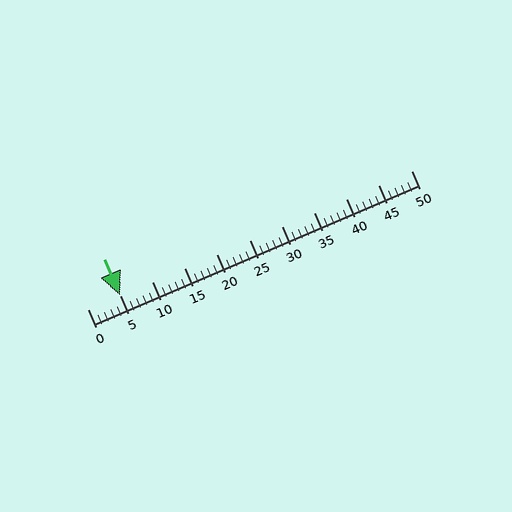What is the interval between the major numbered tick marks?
The major tick marks are spaced 5 units apart.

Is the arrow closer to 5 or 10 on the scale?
The arrow is closer to 5.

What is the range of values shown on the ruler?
The ruler shows values from 0 to 50.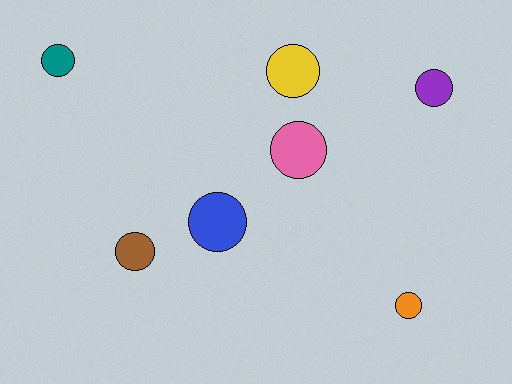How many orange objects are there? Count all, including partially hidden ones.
There is 1 orange object.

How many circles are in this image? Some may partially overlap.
There are 7 circles.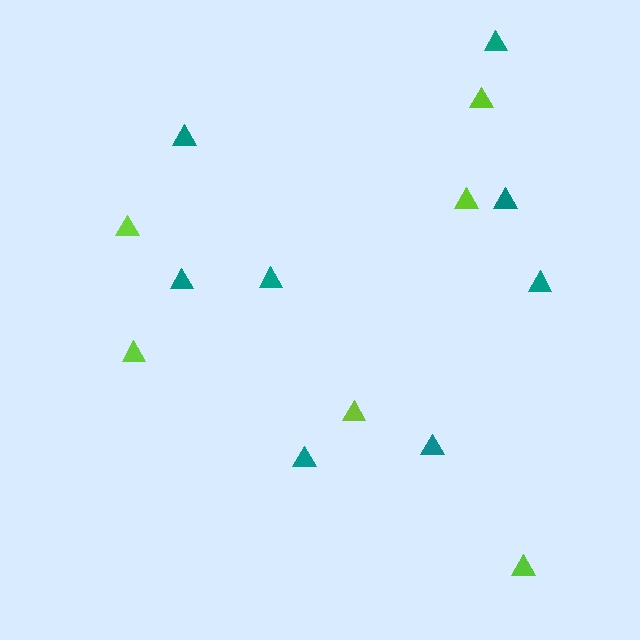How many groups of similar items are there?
There are 2 groups: one group of lime triangles (6) and one group of teal triangles (8).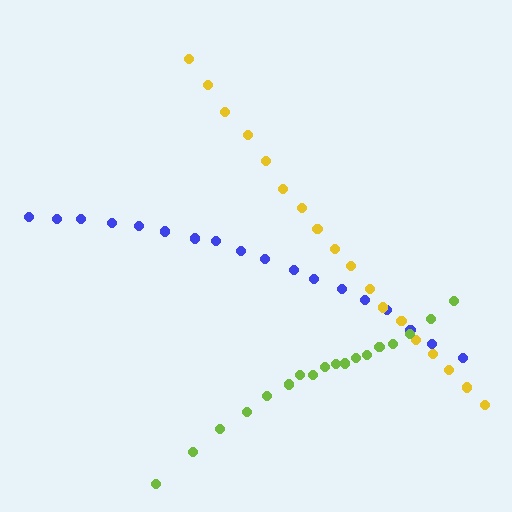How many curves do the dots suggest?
There are 3 distinct paths.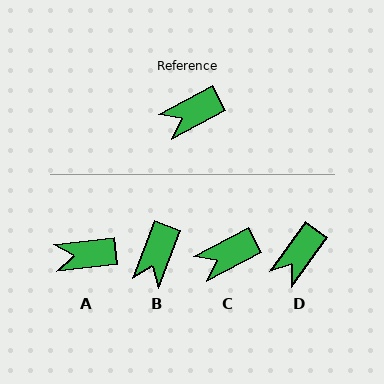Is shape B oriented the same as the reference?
No, it is off by about 42 degrees.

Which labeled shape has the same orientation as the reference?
C.